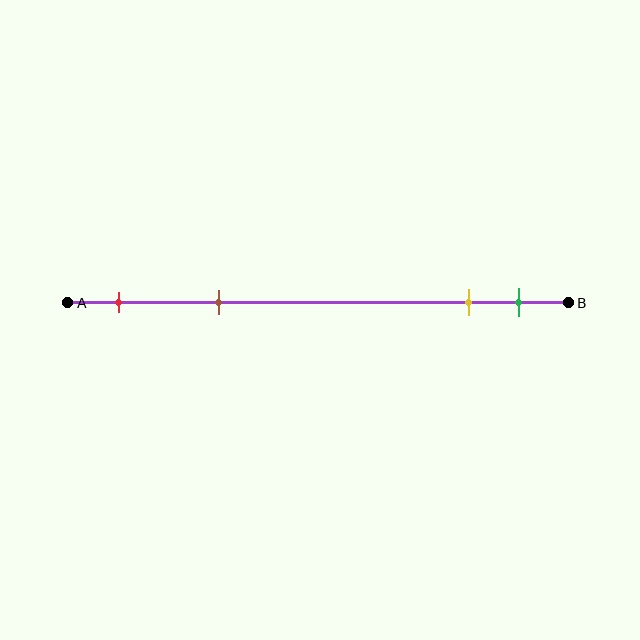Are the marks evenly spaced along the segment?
No, the marks are not evenly spaced.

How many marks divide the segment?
There are 4 marks dividing the segment.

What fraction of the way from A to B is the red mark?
The red mark is approximately 10% (0.1) of the way from A to B.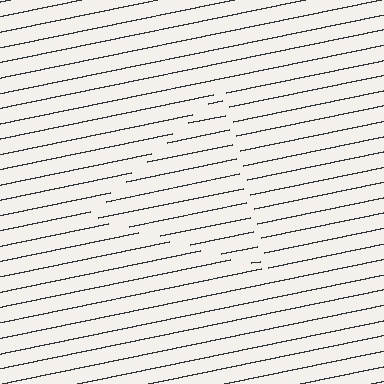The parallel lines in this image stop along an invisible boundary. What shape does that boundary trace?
An illusory triangle. The interior of the shape contains the same grating, shifted by half a period — the contour is defined by the phase discontinuity where line-ends from the inner and outer gratings abut.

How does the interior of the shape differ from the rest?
The interior of the shape contains the same grating, shifted by half a period — the contour is defined by the phase discontinuity where line-ends from the inner and outer gratings abut.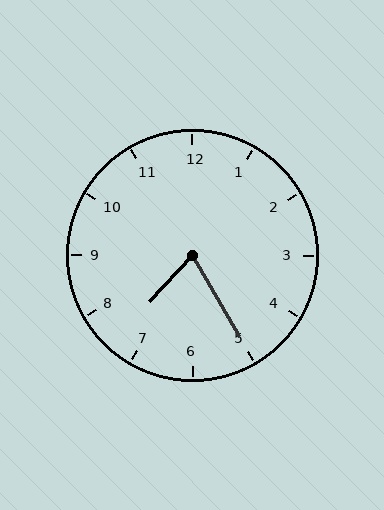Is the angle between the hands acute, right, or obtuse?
It is acute.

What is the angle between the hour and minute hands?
Approximately 72 degrees.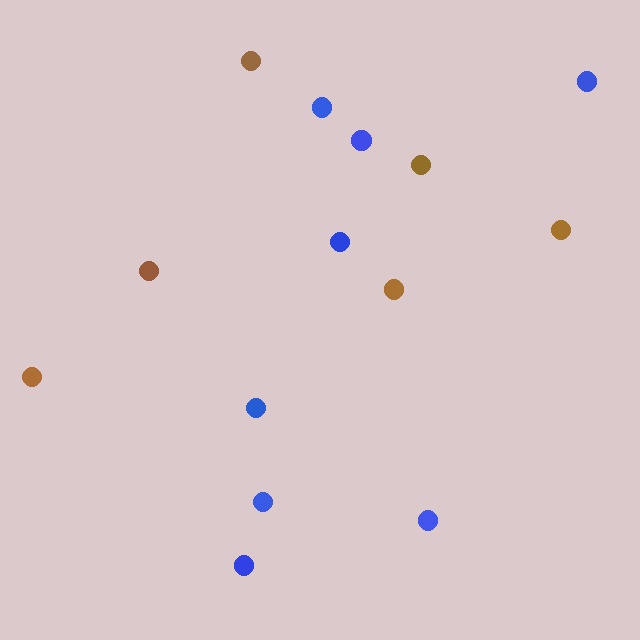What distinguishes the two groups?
There are 2 groups: one group of brown circles (6) and one group of blue circles (8).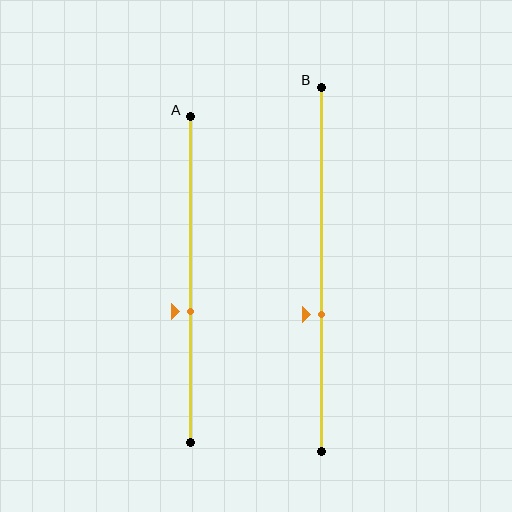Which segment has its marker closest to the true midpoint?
Segment A has its marker closest to the true midpoint.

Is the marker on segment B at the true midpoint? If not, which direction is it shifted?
No, the marker on segment B is shifted downward by about 12% of the segment length.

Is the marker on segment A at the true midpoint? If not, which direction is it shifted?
No, the marker on segment A is shifted downward by about 10% of the segment length.